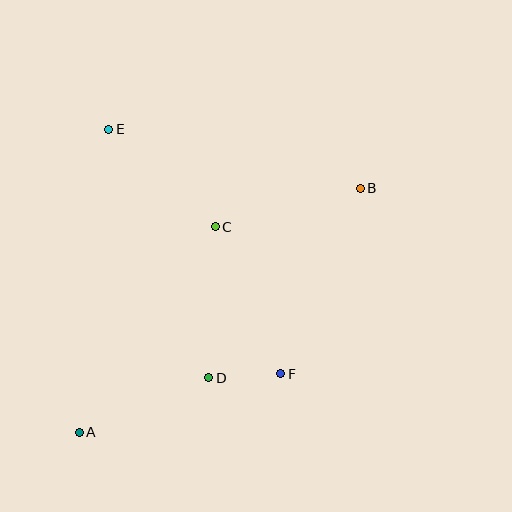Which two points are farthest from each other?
Points A and B are farthest from each other.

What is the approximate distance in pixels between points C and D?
The distance between C and D is approximately 151 pixels.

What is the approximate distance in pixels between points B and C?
The distance between B and C is approximately 150 pixels.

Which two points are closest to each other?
Points D and F are closest to each other.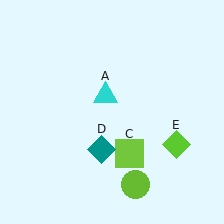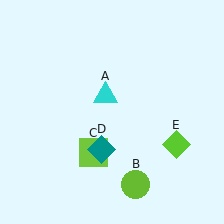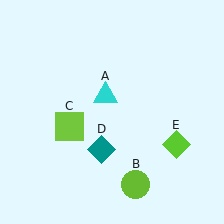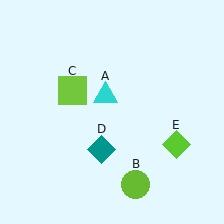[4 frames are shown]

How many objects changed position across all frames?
1 object changed position: lime square (object C).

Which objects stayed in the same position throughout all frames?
Cyan triangle (object A) and lime circle (object B) and teal diamond (object D) and lime diamond (object E) remained stationary.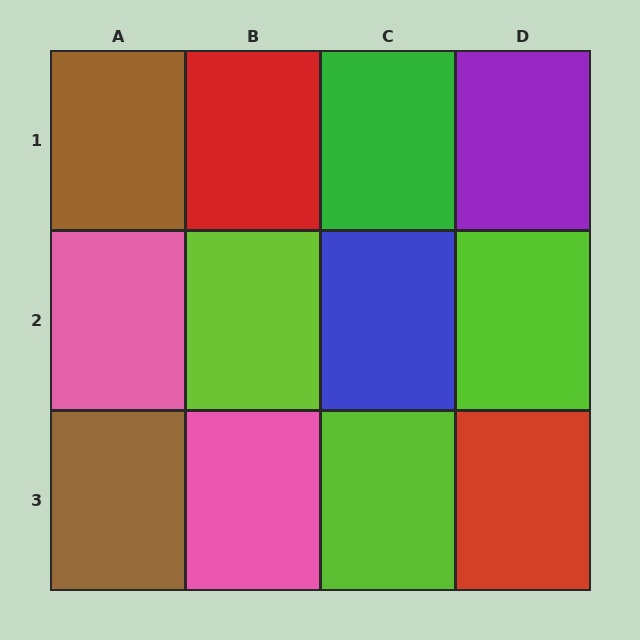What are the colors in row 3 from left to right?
Brown, pink, lime, red.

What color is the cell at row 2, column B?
Lime.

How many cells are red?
2 cells are red.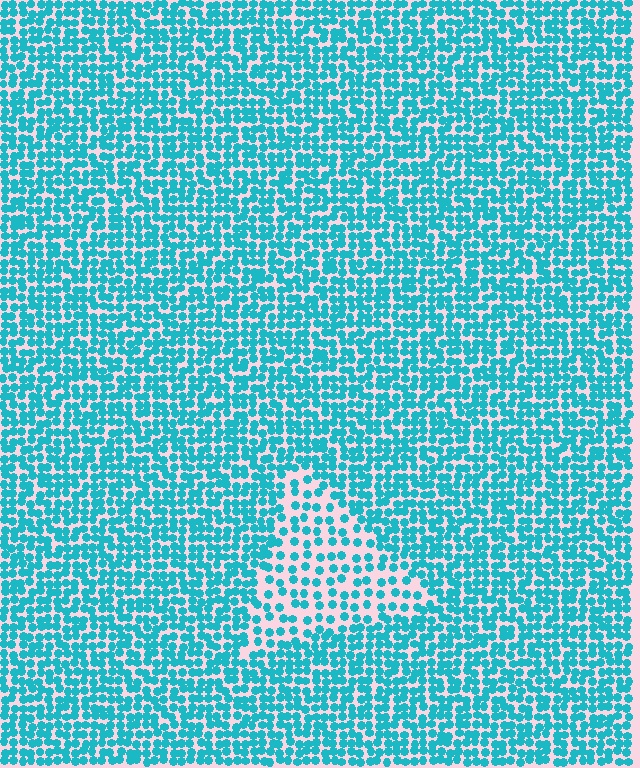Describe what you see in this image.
The image contains small cyan elements arranged at two different densities. A triangle-shaped region is visible where the elements are less densely packed than the surrounding area.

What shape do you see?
I see a triangle.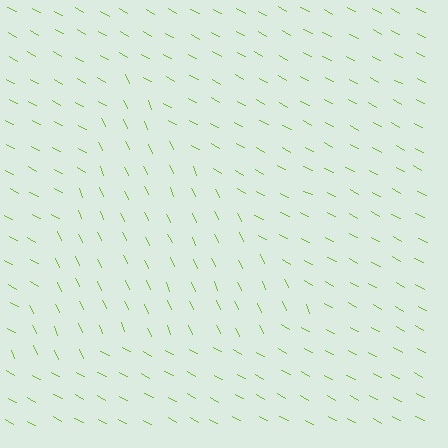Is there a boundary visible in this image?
Yes, there is a texture boundary formed by a change in line orientation.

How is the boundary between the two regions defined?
The boundary is defined purely by a change in line orientation (approximately 38 degrees difference). All lines are the same color and thickness.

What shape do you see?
I see a triangle.